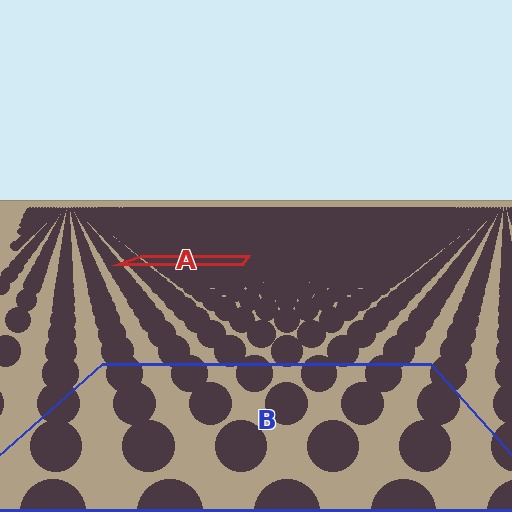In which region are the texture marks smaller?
The texture marks are smaller in region A, because it is farther away.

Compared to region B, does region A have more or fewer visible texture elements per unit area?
Region A has more texture elements per unit area — they are packed more densely because it is farther away.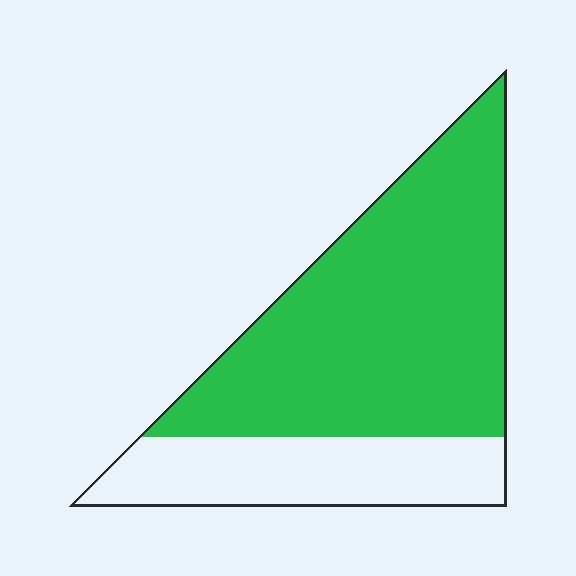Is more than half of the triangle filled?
Yes.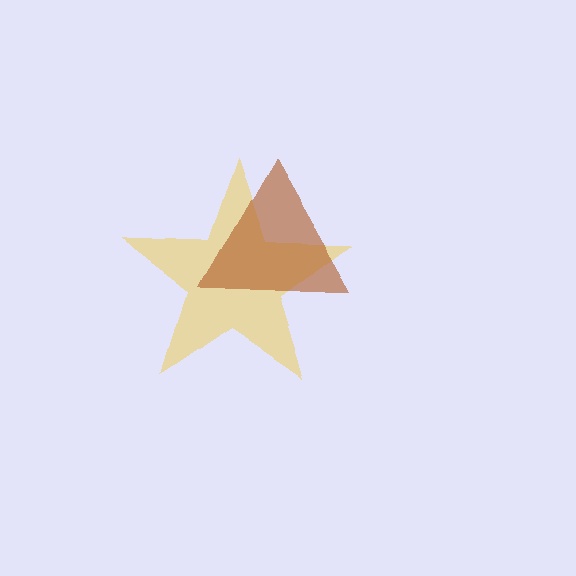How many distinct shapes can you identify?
There are 2 distinct shapes: a yellow star, a brown triangle.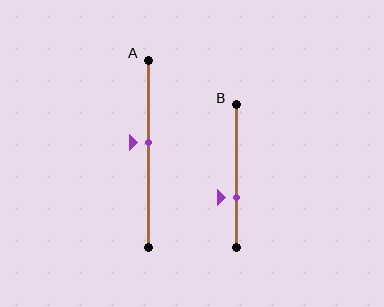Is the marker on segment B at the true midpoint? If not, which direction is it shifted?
No, the marker on segment B is shifted downward by about 15% of the segment length.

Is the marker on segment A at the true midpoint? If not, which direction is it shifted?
No, the marker on segment A is shifted upward by about 6% of the segment length.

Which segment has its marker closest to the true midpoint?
Segment A has its marker closest to the true midpoint.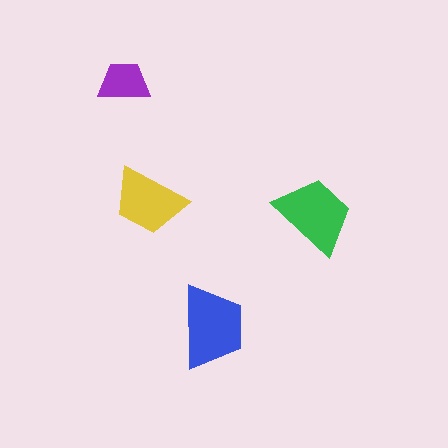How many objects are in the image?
There are 4 objects in the image.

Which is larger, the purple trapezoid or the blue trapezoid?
The blue one.